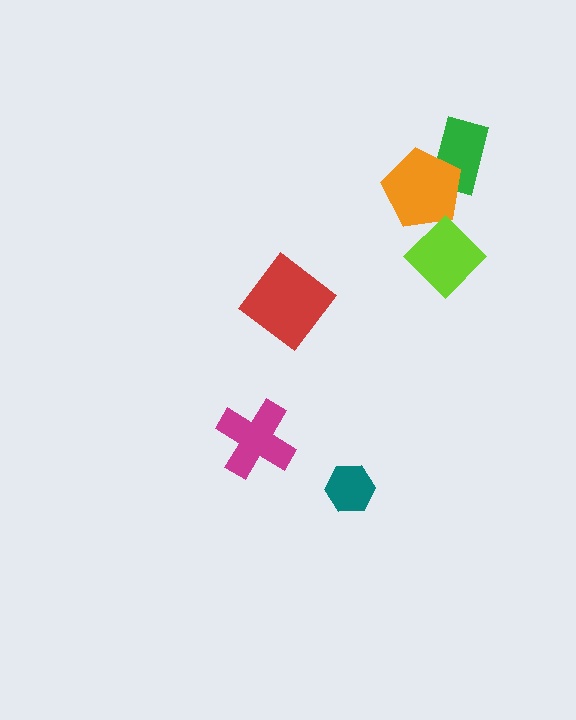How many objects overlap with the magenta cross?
0 objects overlap with the magenta cross.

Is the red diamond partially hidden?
No, no other shape covers it.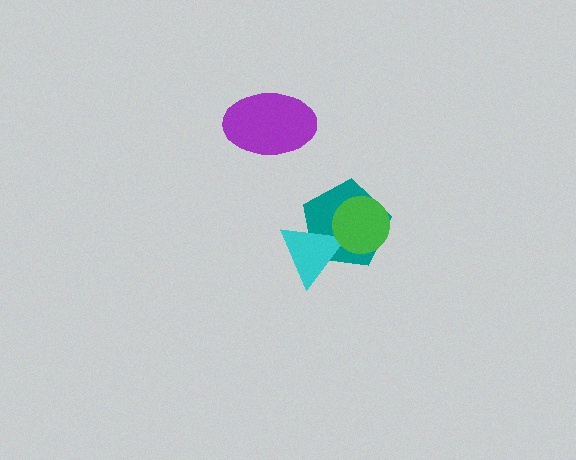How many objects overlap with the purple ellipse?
0 objects overlap with the purple ellipse.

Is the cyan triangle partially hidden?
Yes, it is partially covered by another shape.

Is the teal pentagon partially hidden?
Yes, it is partially covered by another shape.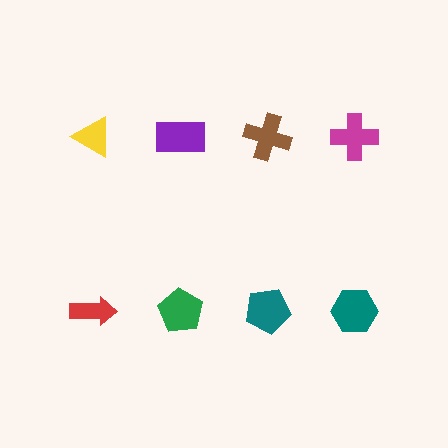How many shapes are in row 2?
4 shapes.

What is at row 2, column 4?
A teal hexagon.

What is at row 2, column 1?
A red arrow.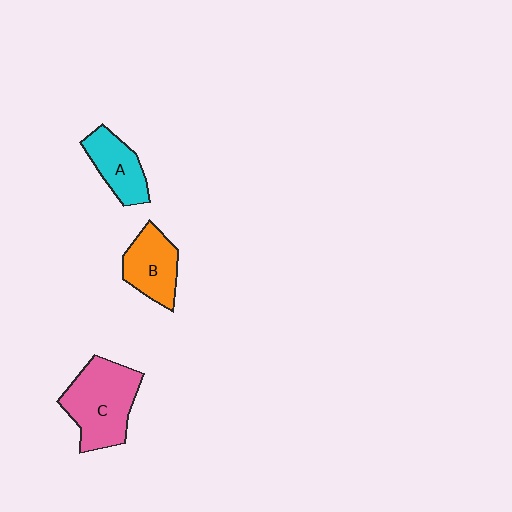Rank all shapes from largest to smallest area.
From largest to smallest: C (pink), B (orange), A (cyan).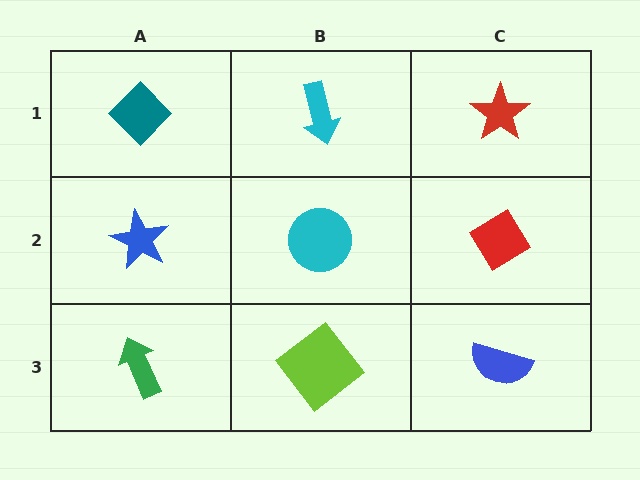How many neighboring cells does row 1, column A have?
2.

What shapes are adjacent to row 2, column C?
A red star (row 1, column C), a blue semicircle (row 3, column C), a cyan circle (row 2, column B).